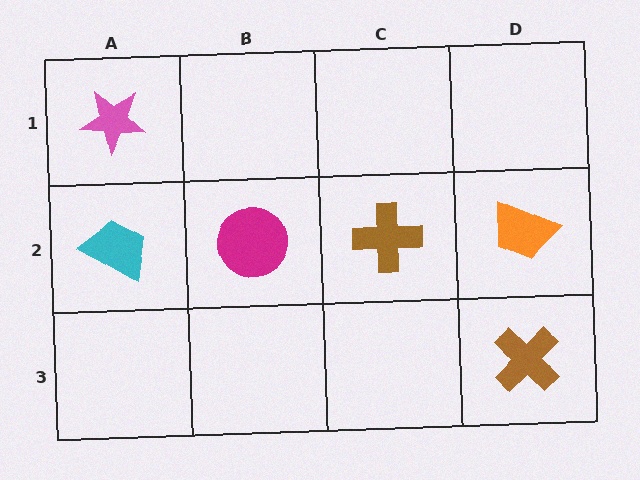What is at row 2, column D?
An orange trapezoid.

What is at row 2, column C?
A brown cross.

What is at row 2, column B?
A magenta circle.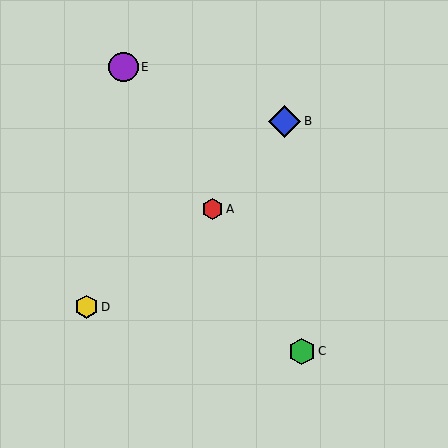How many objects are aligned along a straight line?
3 objects (A, C, E) are aligned along a straight line.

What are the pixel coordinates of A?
Object A is at (212, 209).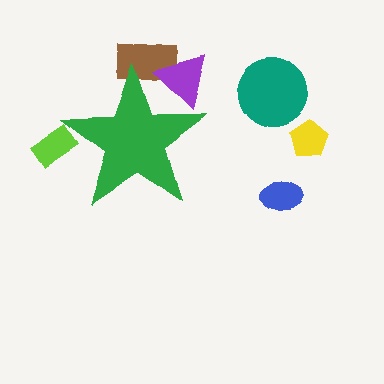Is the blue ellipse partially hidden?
No, the blue ellipse is fully visible.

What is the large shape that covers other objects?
A green star.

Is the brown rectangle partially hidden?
Yes, the brown rectangle is partially hidden behind the green star.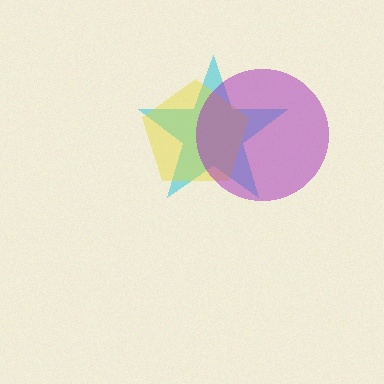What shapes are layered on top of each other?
The layered shapes are: a cyan star, a yellow pentagon, a purple circle.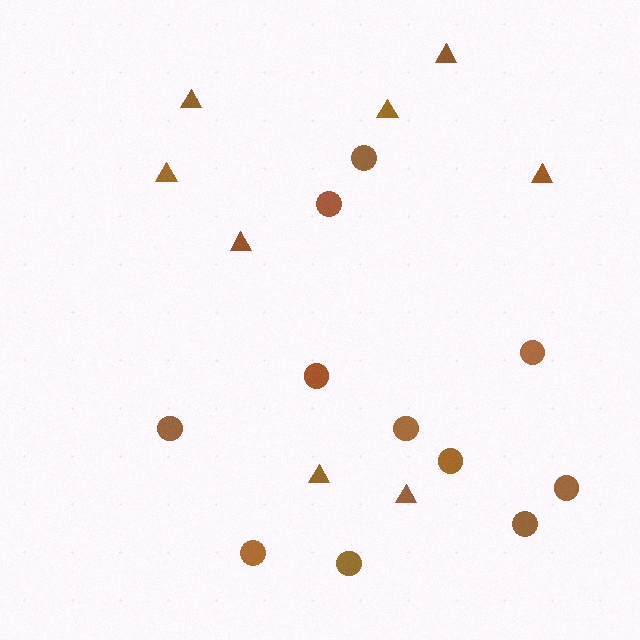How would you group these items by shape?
There are 2 groups: one group of triangles (8) and one group of circles (11).